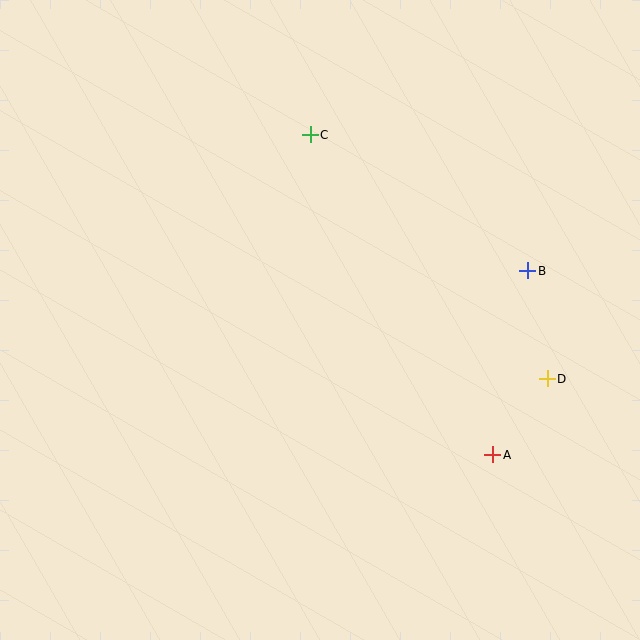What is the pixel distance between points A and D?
The distance between A and D is 94 pixels.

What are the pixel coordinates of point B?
Point B is at (528, 271).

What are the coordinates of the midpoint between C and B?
The midpoint between C and B is at (419, 203).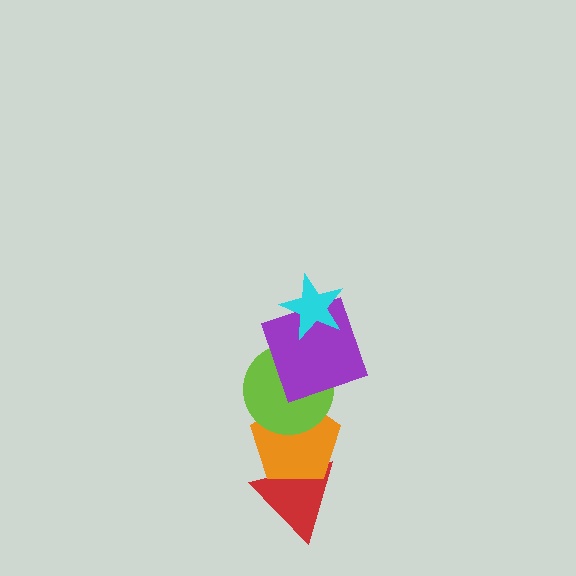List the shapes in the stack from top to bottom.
From top to bottom: the cyan star, the purple square, the lime circle, the orange pentagon, the red triangle.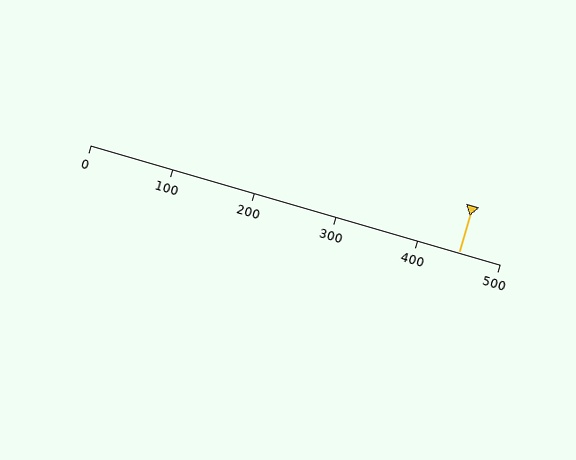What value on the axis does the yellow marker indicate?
The marker indicates approximately 450.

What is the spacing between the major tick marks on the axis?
The major ticks are spaced 100 apart.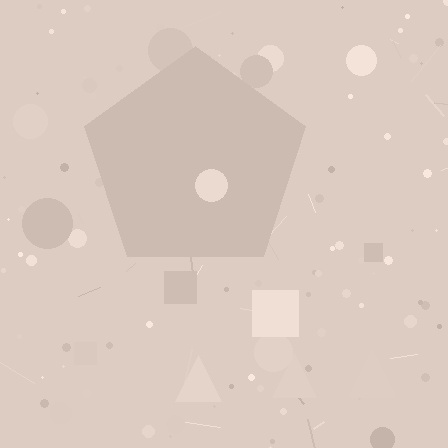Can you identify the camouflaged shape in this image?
The camouflaged shape is a pentagon.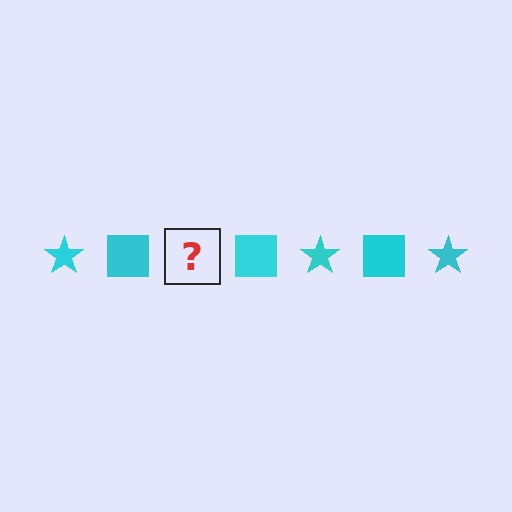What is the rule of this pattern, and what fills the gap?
The rule is that the pattern cycles through star, square shapes in cyan. The gap should be filled with a cyan star.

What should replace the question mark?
The question mark should be replaced with a cyan star.